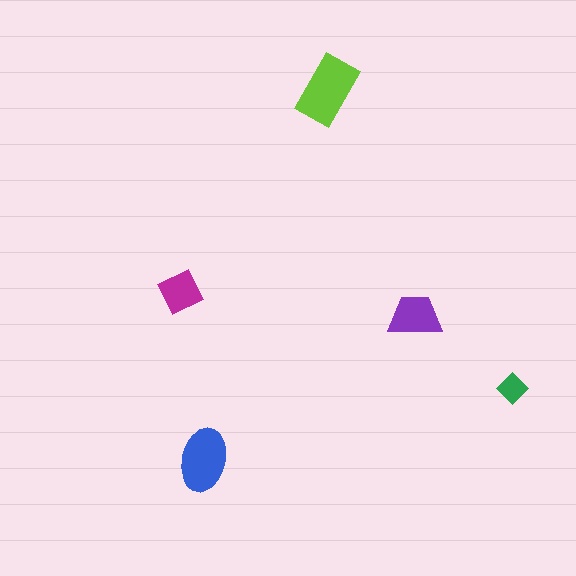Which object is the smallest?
The green diamond.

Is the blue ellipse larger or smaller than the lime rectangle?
Smaller.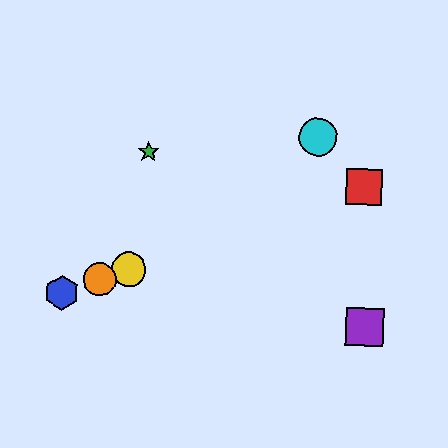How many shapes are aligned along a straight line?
4 shapes (the red square, the blue hexagon, the yellow circle, the orange circle) are aligned along a straight line.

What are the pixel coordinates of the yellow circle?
The yellow circle is at (129, 270).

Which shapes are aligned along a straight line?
The red square, the blue hexagon, the yellow circle, the orange circle are aligned along a straight line.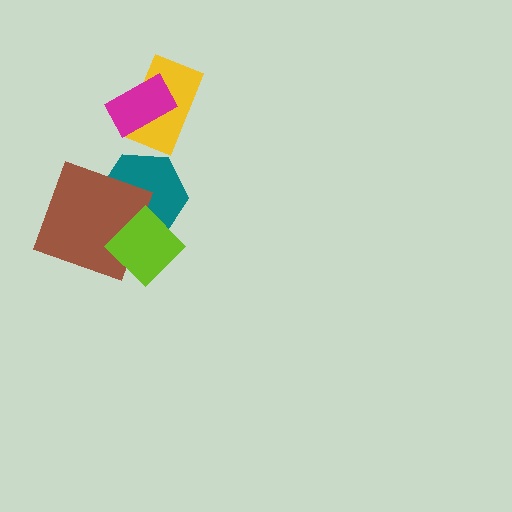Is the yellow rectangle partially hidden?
Yes, it is partially covered by another shape.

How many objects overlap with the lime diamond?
2 objects overlap with the lime diamond.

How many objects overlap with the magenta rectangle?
1 object overlaps with the magenta rectangle.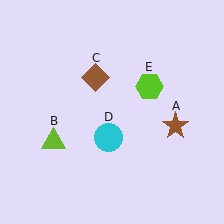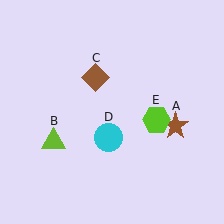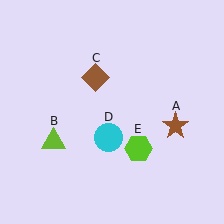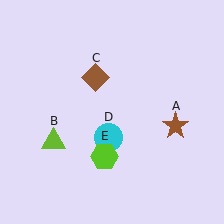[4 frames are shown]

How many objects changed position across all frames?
1 object changed position: lime hexagon (object E).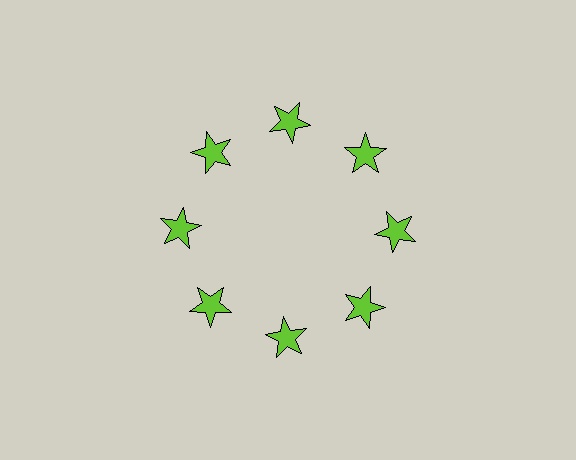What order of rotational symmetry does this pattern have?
This pattern has 8-fold rotational symmetry.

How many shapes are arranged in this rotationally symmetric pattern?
There are 8 shapes, arranged in 8 groups of 1.